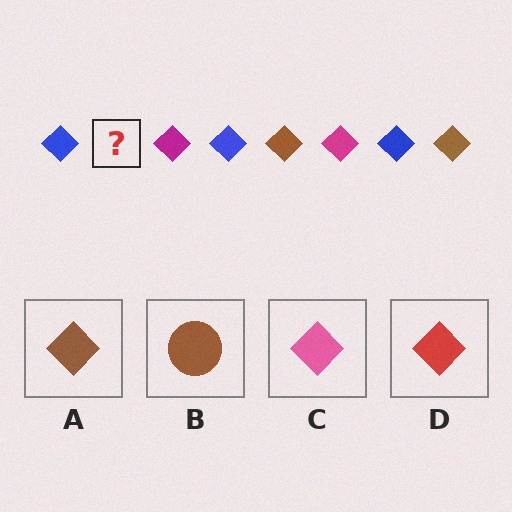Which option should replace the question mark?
Option A.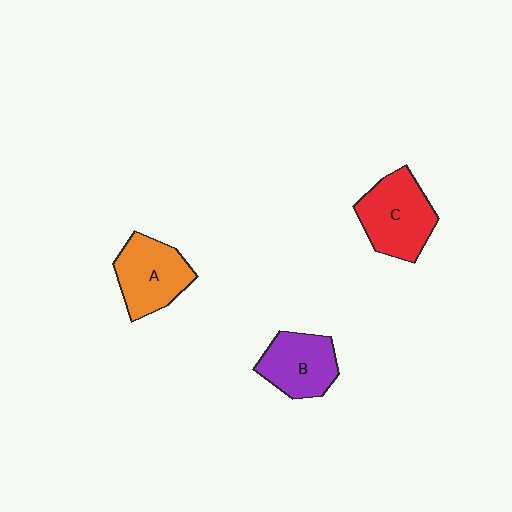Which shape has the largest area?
Shape C (red).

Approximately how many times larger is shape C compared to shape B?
Approximately 1.2 times.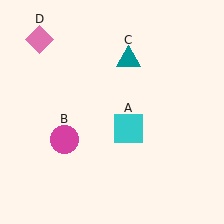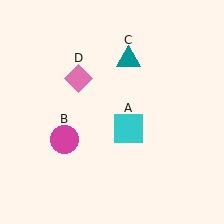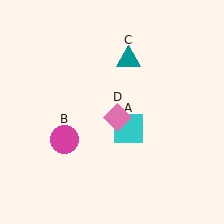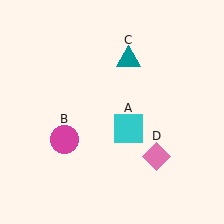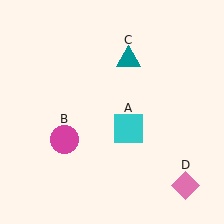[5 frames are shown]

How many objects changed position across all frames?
1 object changed position: pink diamond (object D).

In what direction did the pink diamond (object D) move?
The pink diamond (object D) moved down and to the right.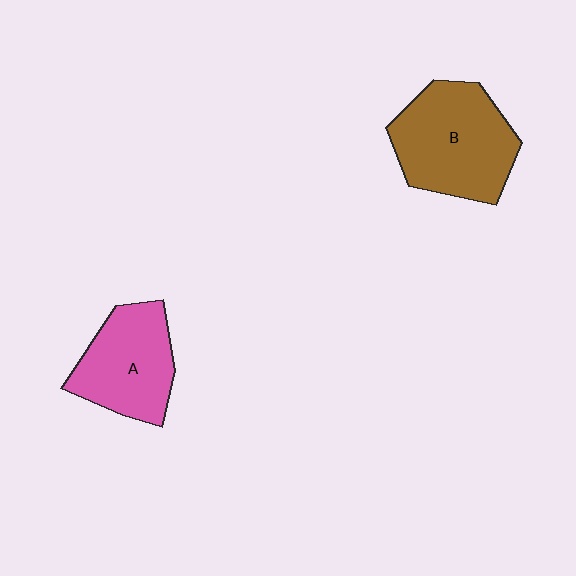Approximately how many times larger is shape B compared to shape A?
Approximately 1.3 times.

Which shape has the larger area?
Shape B (brown).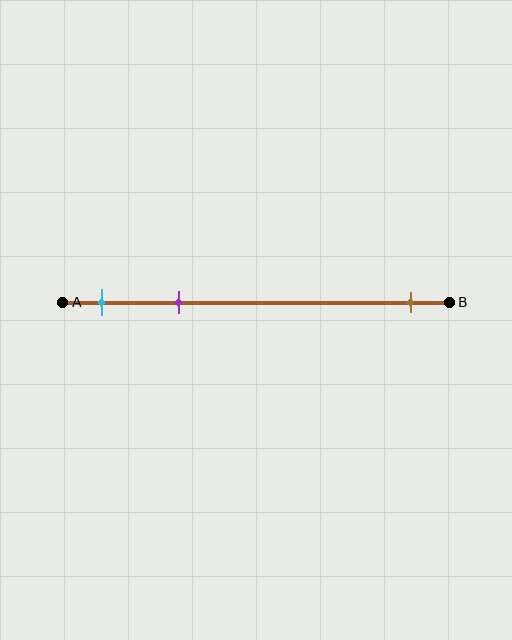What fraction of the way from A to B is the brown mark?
The brown mark is approximately 90% (0.9) of the way from A to B.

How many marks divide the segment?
There are 3 marks dividing the segment.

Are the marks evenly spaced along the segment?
No, the marks are not evenly spaced.